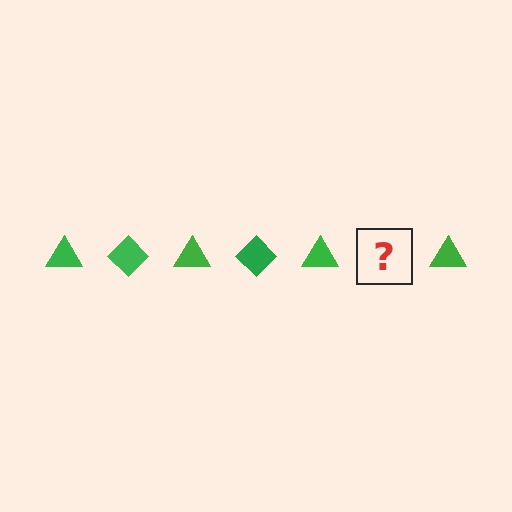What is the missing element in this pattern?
The missing element is a green diamond.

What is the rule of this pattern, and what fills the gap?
The rule is that the pattern cycles through triangle, diamond shapes in green. The gap should be filled with a green diamond.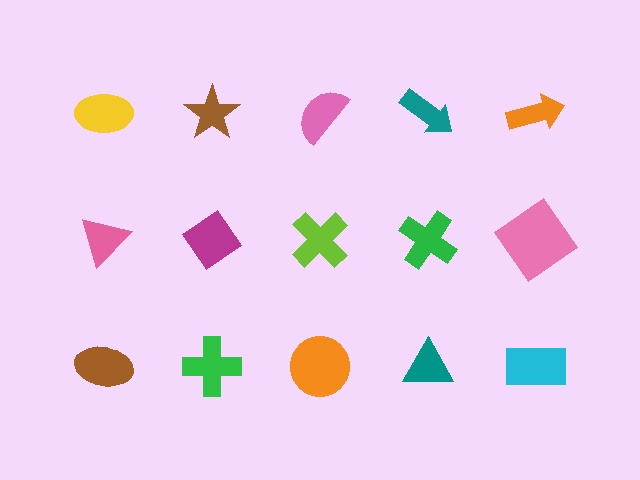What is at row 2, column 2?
A magenta diamond.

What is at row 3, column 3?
An orange circle.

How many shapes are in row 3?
5 shapes.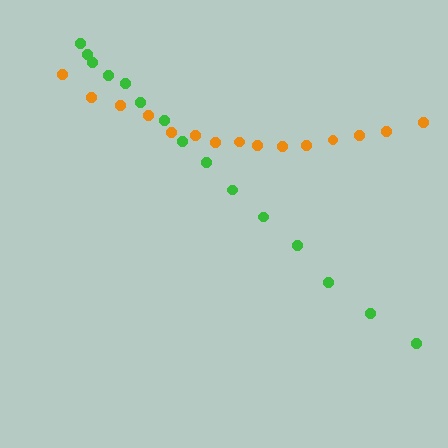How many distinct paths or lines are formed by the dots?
There are 2 distinct paths.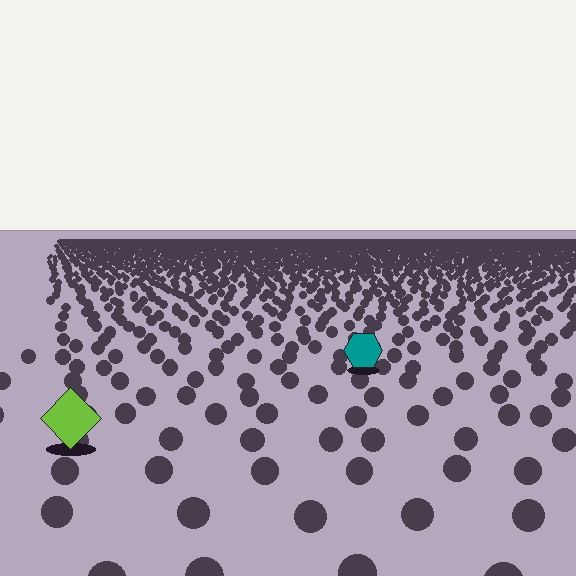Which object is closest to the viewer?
The lime diamond is closest. The texture marks near it are larger and more spread out.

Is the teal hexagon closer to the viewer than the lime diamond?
No. The lime diamond is closer — you can tell from the texture gradient: the ground texture is coarser near it.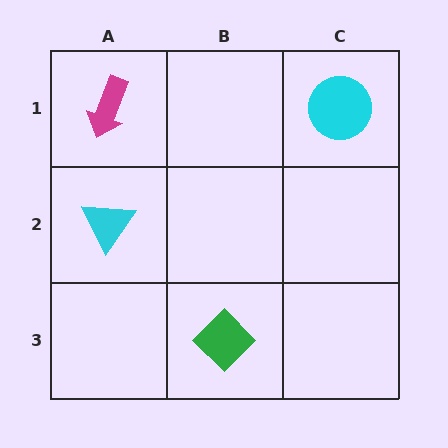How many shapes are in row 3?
1 shape.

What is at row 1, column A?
A magenta arrow.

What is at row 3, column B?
A green diamond.